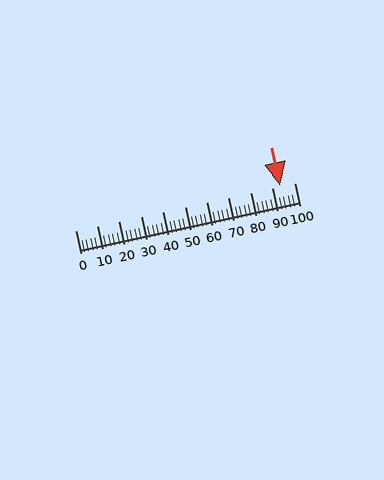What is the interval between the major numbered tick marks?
The major tick marks are spaced 10 units apart.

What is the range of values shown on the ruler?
The ruler shows values from 0 to 100.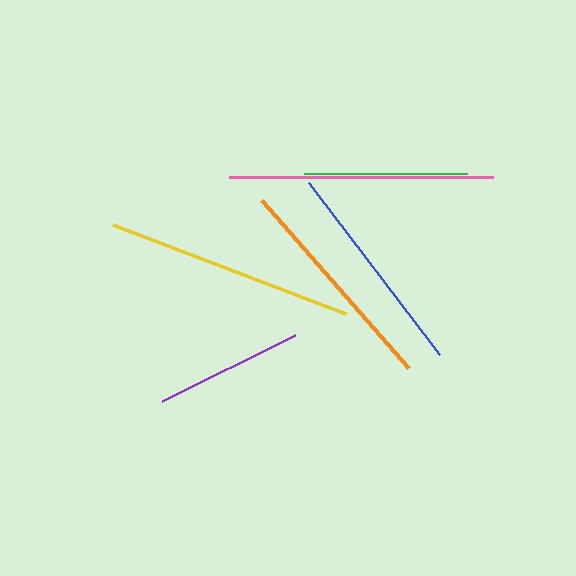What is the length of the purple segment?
The purple segment is approximately 149 pixels long.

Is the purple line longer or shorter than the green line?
The green line is longer than the purple line.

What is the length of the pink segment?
The pink segment is approximately 263 pixels long.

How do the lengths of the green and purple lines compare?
The green and purple lines are approximately the same length.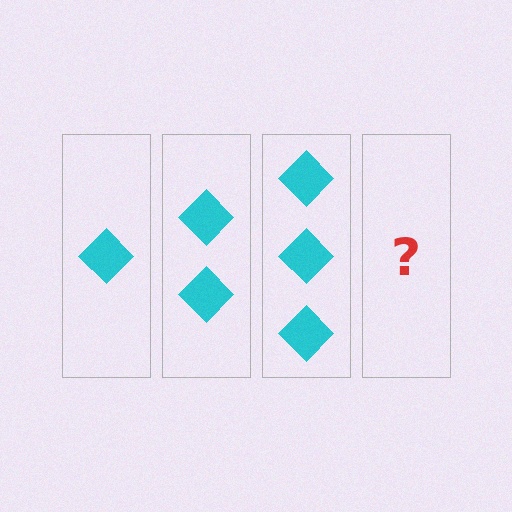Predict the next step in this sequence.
The next step is 4 diamonds.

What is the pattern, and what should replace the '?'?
The pattern is that each step adds one more diamond. The '?' should be 4 diamonds.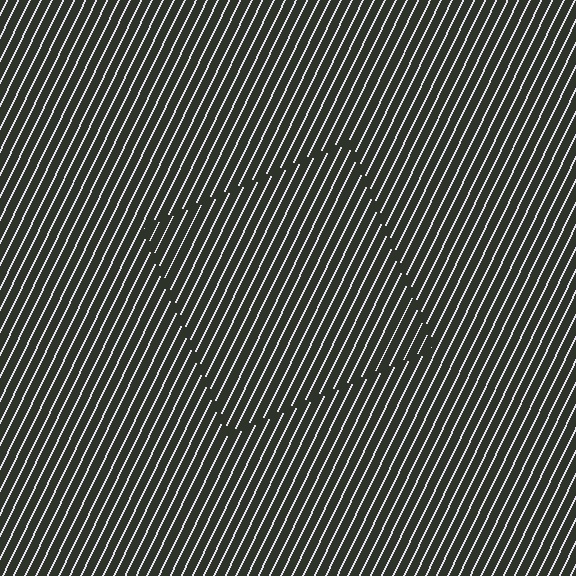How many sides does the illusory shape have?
4 sides — the line-ends trace a square.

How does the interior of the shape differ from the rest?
The interior of the shape contains the same grating, shifted by half a period — the contour is defined by the phase discontinuity where line-ends from the inner and outer gratings abut.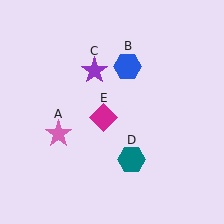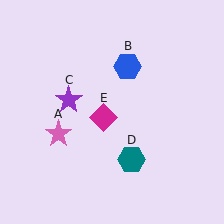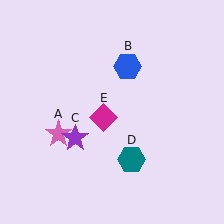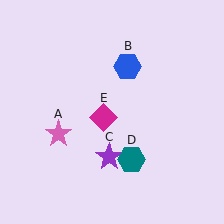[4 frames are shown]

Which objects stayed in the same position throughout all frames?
Pink star (object A) and blue hexagon (object B) and teal hexagon (object D) and magenta diamond (object E) remained stationary.